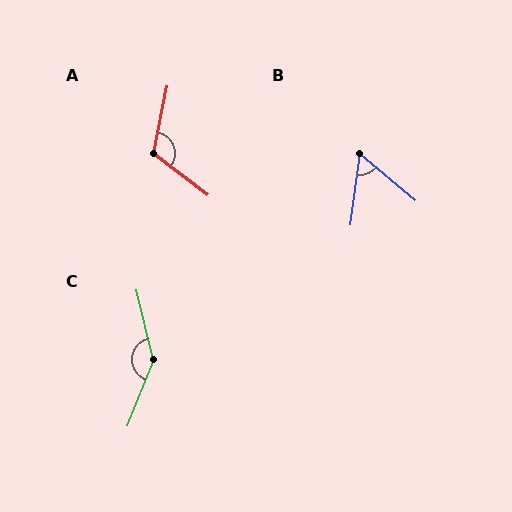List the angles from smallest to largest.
B (57°), A (116°), C (145°).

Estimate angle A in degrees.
Approximately 116 degrees.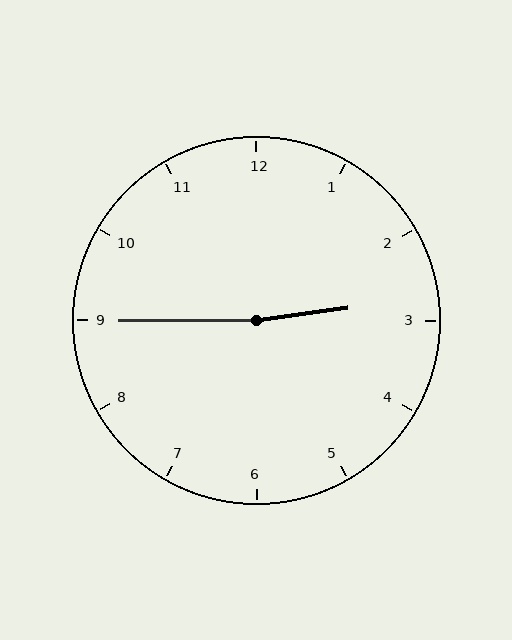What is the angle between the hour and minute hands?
Approximately 172 degrees.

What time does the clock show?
2:45.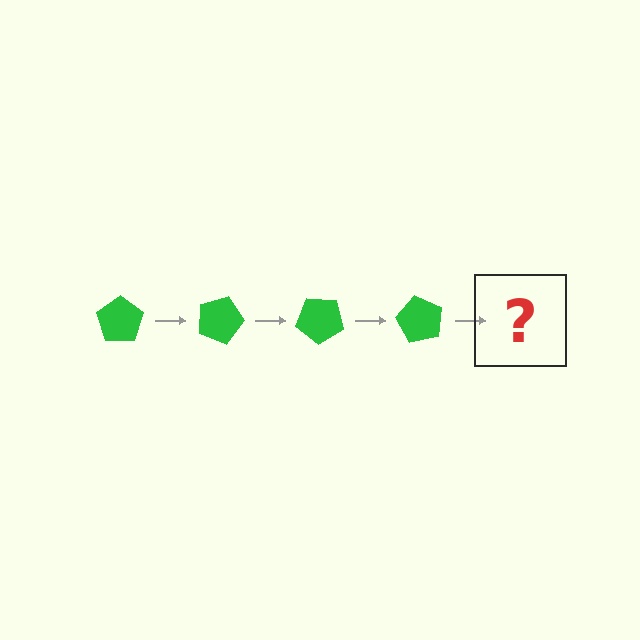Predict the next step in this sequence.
The next step is a green pentagon rotated 80 degrees.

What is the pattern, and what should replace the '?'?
The pattern is that the pentagon rotates 20 degrees each step. The '?' should be a green pentagon rotated 80 degrees.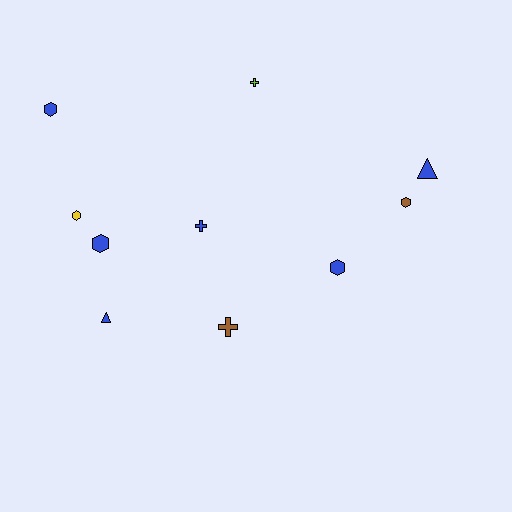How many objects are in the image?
There are 10 objects.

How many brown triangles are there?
There are no brown triangles.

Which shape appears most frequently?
Hexagon, with 5 objects.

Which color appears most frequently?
Blue, with 6 objects.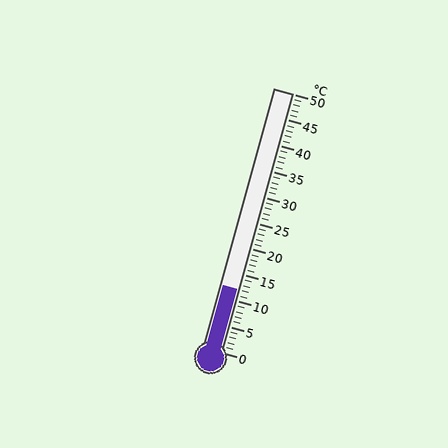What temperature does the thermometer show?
The thermometer shows approximately 12°C.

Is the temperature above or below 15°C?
The temperature is below 15°C.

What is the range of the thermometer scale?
The thermometer scale ranges from 0°C to 50°C.